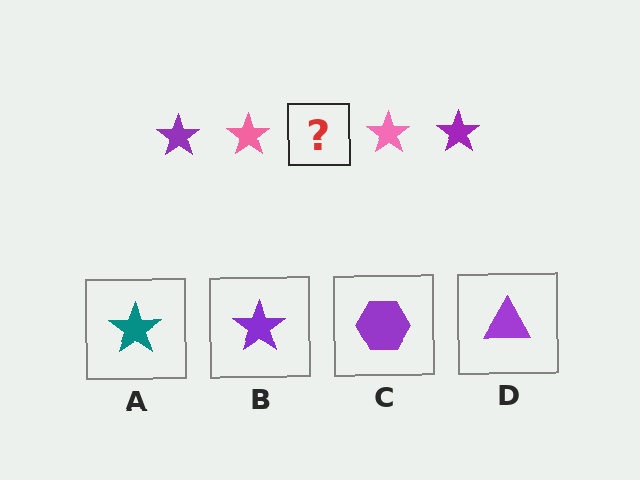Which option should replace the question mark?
Option B.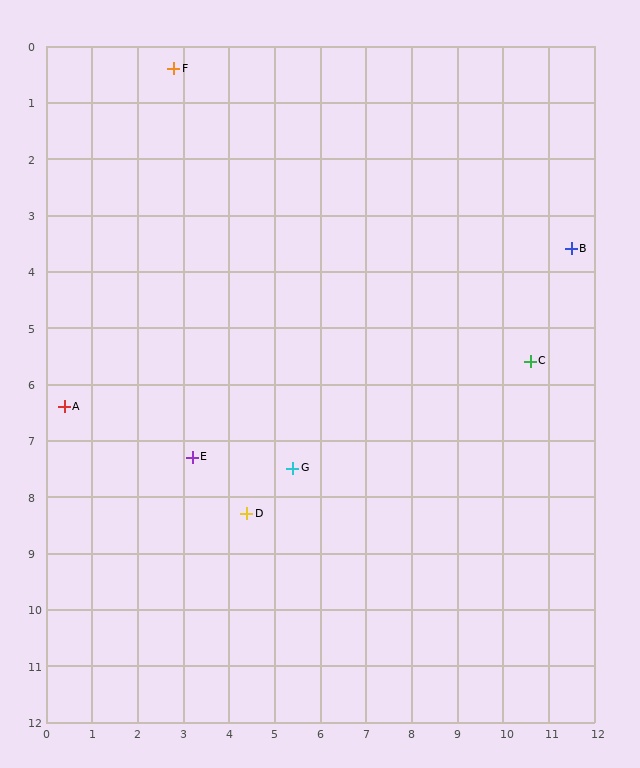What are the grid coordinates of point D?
Point D is at approximately (4.4, 8.3).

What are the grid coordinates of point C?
Point C is at approximately (10.6, 5.6).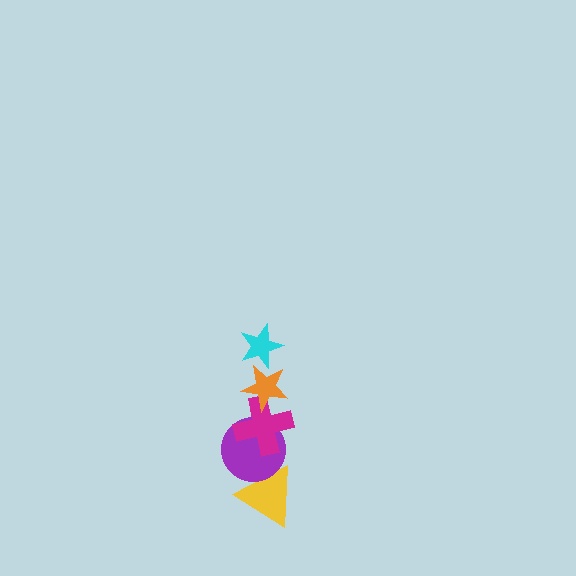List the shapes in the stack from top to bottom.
From top to bottom: the cyan star, the orange star, the magenta cross, the purple circle, the yellow triangle.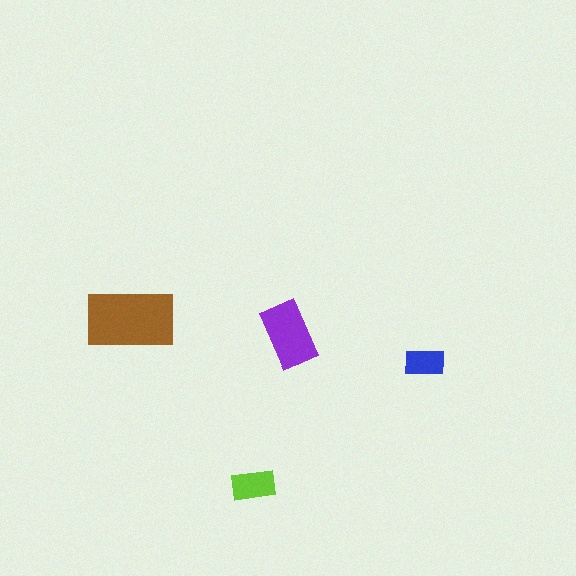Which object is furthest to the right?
The blue rectangle is rightmost.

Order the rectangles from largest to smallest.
the brown one, the purple one, the lime one, the blue one.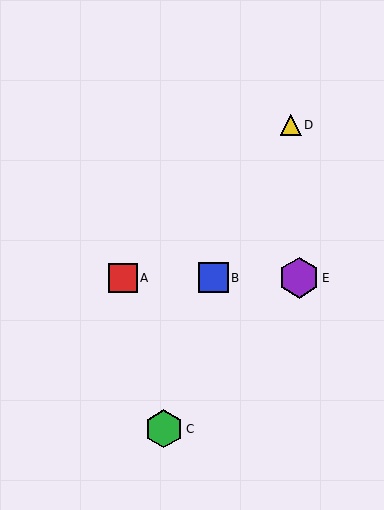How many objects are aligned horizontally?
3 objects (A, B, E) are aligned horizontally.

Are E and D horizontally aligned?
No, E is at y≈278 and D is at y≈125.